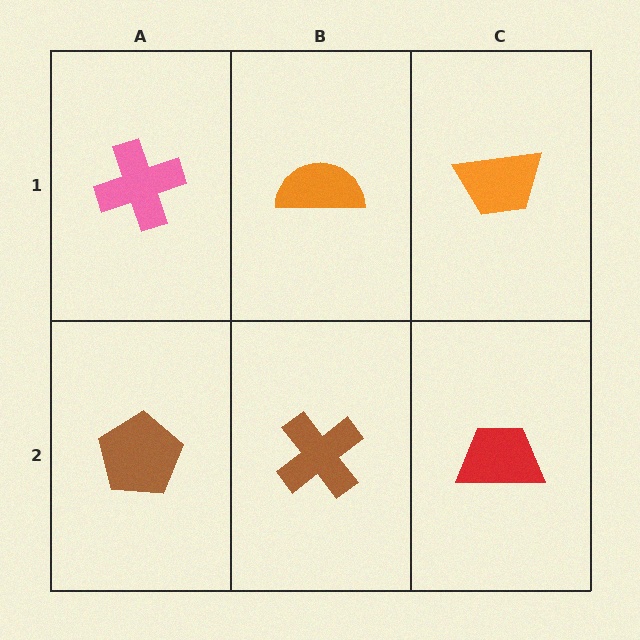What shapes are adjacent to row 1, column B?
A brown cross (row 2, column B), a pink cross (row 1, column A), an orange trapezoid (row 1, column C).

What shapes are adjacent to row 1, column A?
A brown pentagon (row 2, column A), an orange semicircle (row 1, column B).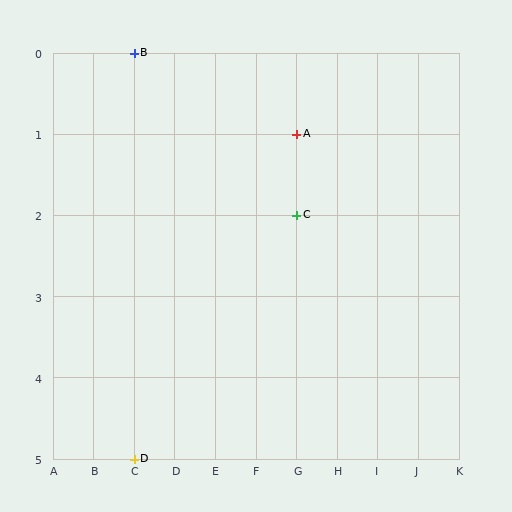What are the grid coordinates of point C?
Point C is at grid coordinates (G, 2).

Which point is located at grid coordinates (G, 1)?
Point A is at (G, 1).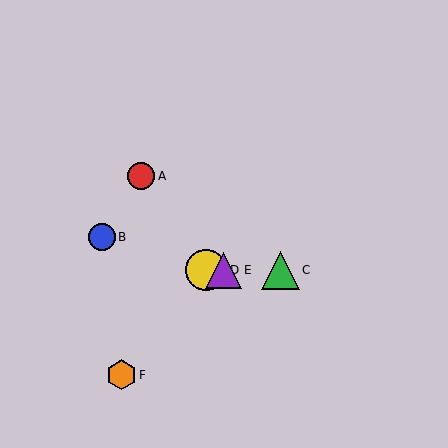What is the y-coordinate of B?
Object B is at y≈237.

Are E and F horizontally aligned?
No, E is at y≈270 and F is at y≈375.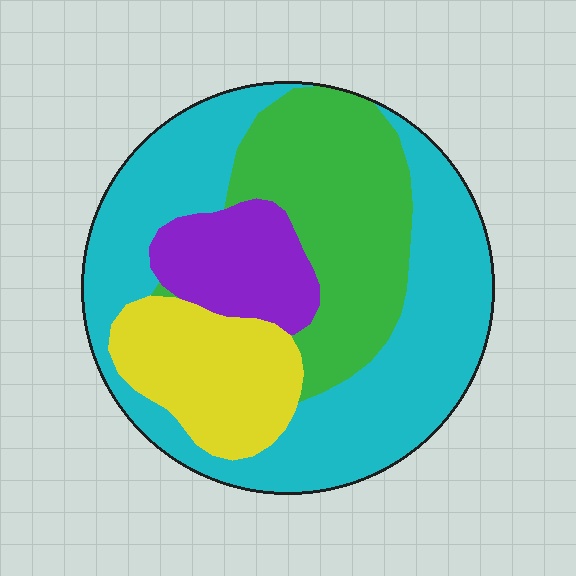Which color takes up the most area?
Cyan, at roughly 45%.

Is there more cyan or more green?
Cyan.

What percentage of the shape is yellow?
Yellow takes up about one sixth (1/6) of the shape.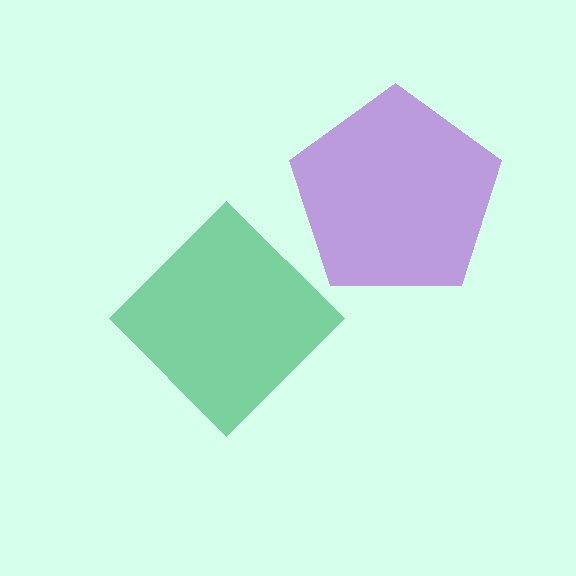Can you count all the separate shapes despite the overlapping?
Yes, there are 2 separate shapes.